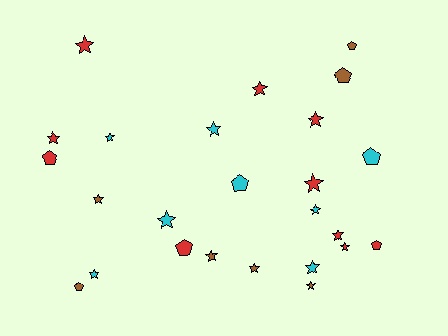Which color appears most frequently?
Red, with 10 objects.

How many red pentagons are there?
There are 3 red pentagons.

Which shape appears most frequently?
Star, with 17 objects.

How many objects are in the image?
There are 25 objects.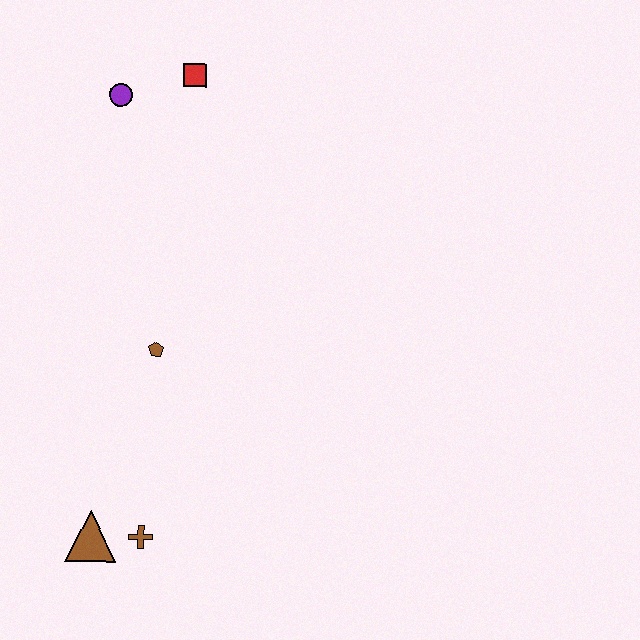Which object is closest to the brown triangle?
The brown cross is closest to the brown triangle.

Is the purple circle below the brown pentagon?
No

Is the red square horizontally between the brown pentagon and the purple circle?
No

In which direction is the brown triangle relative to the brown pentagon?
The brown triangle is below the brown pentagon.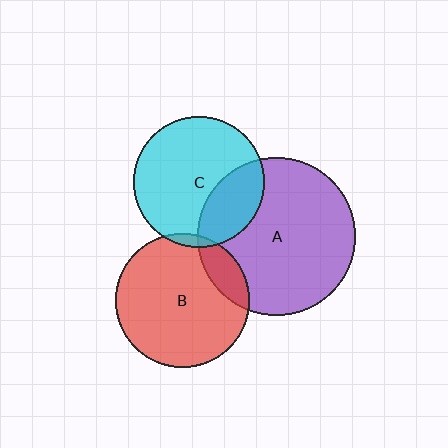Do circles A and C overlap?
Yes.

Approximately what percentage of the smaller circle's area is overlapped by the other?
Approximately 30%.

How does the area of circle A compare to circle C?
Approximately 1.5 times.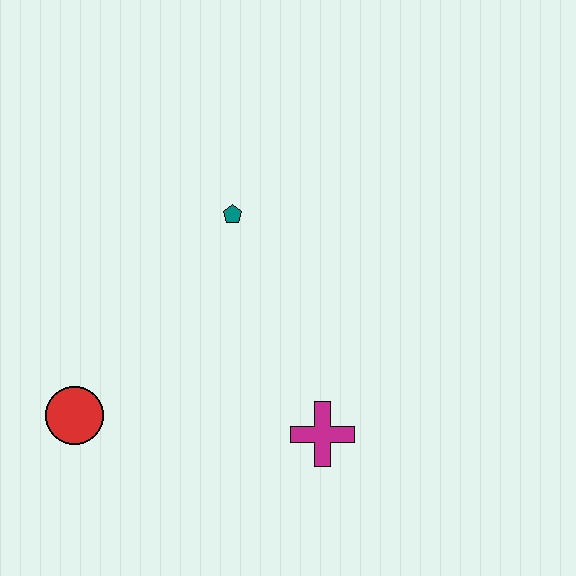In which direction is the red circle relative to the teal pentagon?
The red circle is below the teal pentagon.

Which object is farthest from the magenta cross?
The red circle is farthest from the magenta cross.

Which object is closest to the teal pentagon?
The magenta cross is closest to the teal pentagon.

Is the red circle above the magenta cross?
Yes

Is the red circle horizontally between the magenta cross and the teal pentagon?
No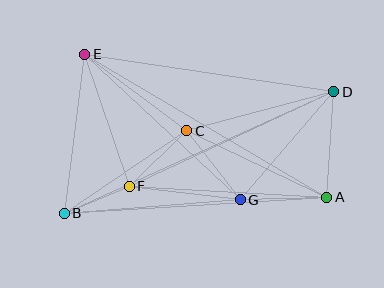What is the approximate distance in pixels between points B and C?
The distance between B and C is approximately 148 pixels.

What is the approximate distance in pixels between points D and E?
The distance between D and E is approximately 252 pixels.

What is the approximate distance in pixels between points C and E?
The distance between C and E is approximately 128 pixels.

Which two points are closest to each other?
Points B and F are closest to each other.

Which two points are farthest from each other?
Points B and D are farthest from each other.